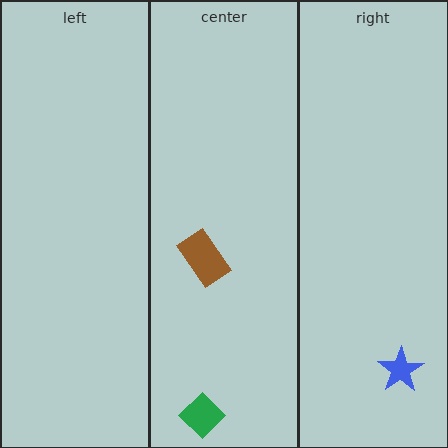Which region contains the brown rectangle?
The center region.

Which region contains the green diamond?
The center region.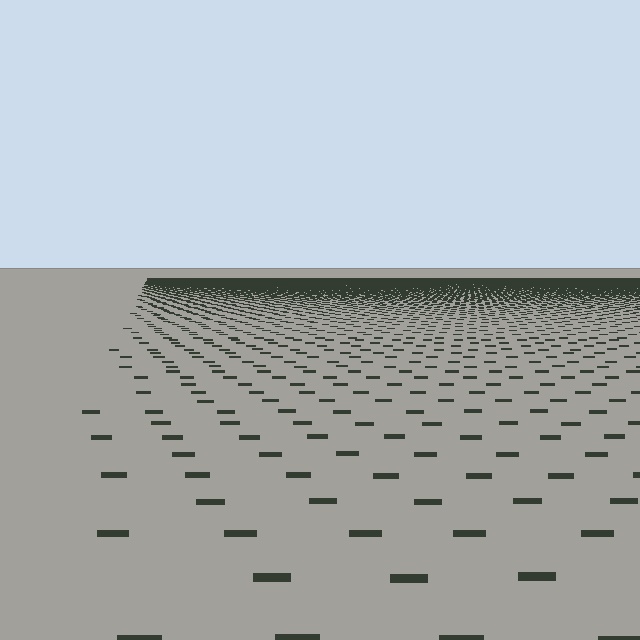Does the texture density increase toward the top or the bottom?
Density increases toward the top.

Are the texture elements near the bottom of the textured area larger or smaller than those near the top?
Larger. Near the bottom, elements are closer to the viewer and appear at a bigger on-screen size.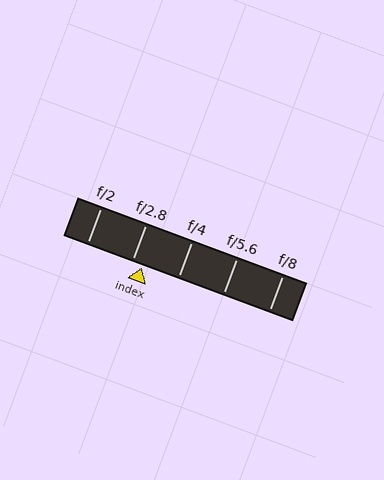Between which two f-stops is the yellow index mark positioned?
The index mark is between f/2.8 and f/4.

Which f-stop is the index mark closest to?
The index mark is closest to f/2.8.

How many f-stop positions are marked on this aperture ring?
There are 5 f-stop positions marked.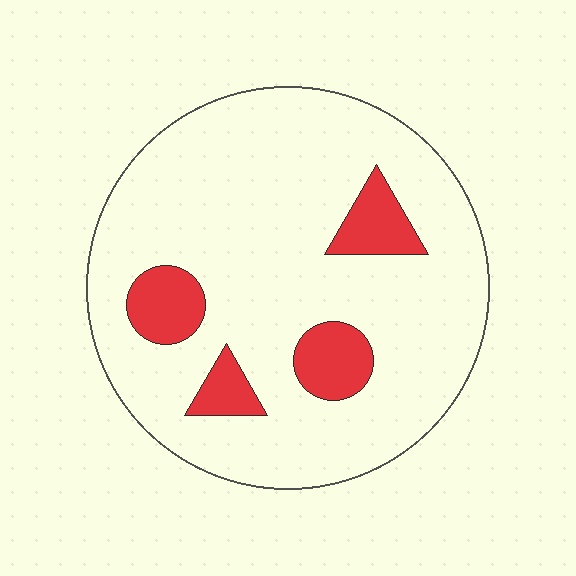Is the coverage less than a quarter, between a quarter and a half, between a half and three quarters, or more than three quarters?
Less than a quarter.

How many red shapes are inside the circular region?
4.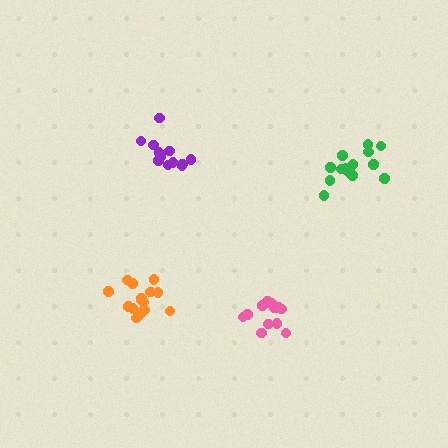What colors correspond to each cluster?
The clusters are colored: orange, purple, pink, green.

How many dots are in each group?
Group 1: 17 dots, Group 2: 12 dots, Group 3: 12 dots, Group 4: 14 dots (55 total).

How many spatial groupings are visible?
There are 4 spatial groupings.